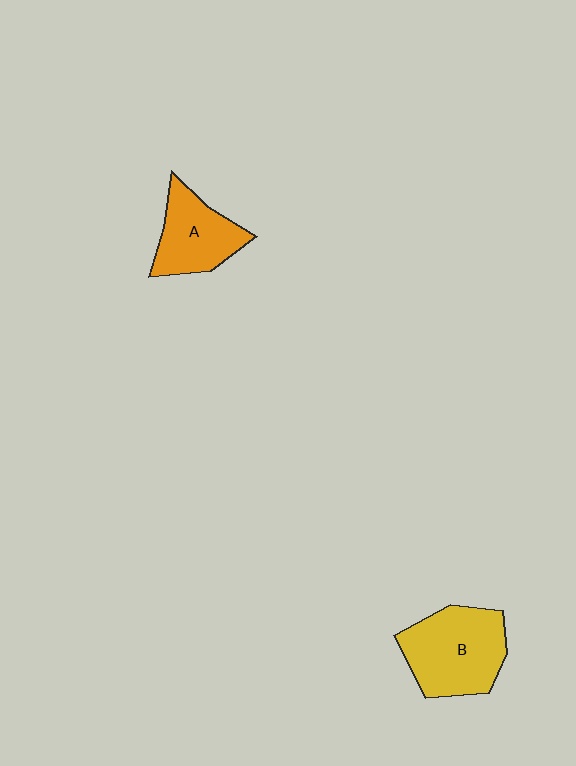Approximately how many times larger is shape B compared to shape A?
Approximately 1.4 times.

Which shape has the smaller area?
Shape A (orange).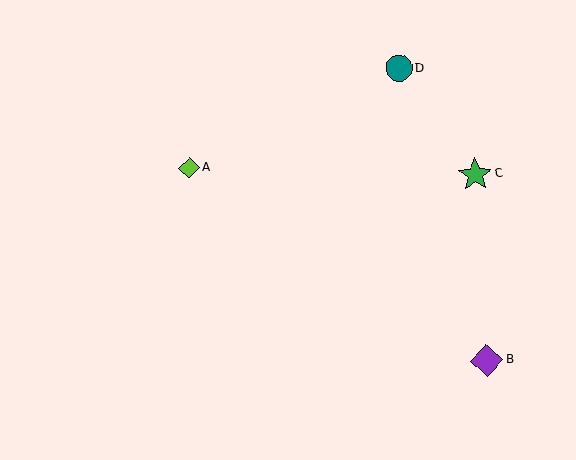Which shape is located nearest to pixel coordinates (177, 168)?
The lime diamond (labeled A) at (189, 168) is nearest to that location.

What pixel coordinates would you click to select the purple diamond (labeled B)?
Click at (487, 360) to select the purple diamond B.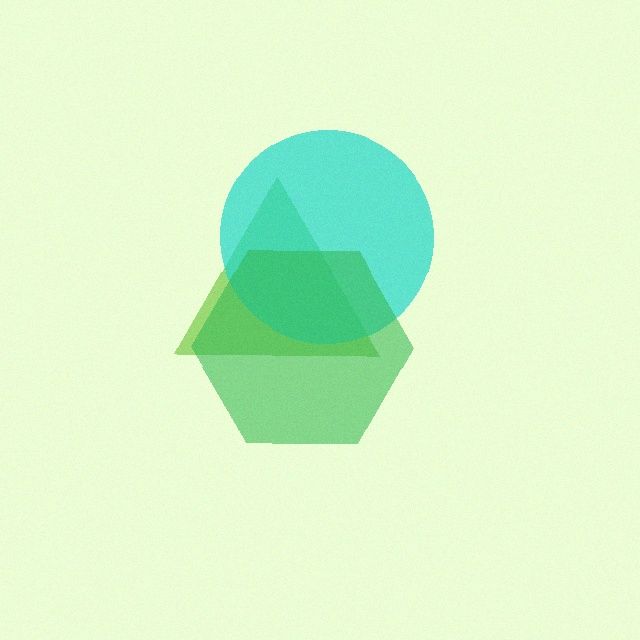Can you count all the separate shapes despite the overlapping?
Yes, there are 3 separate shapes.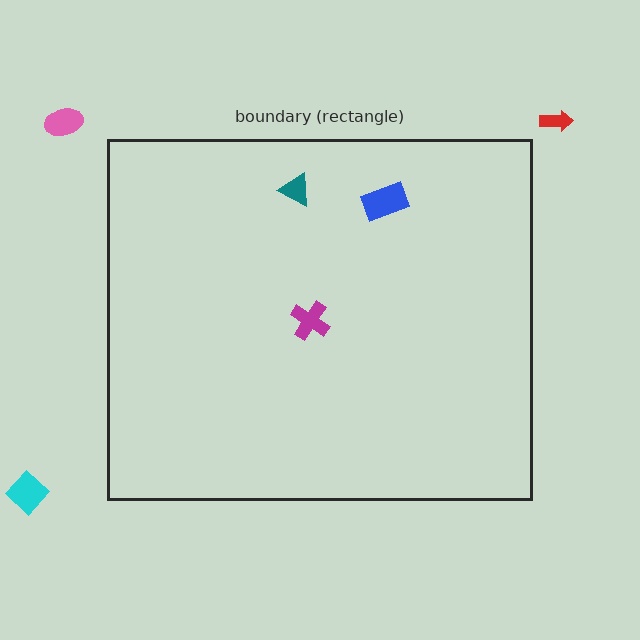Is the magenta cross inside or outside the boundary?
Inside.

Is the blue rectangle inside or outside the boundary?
Inside.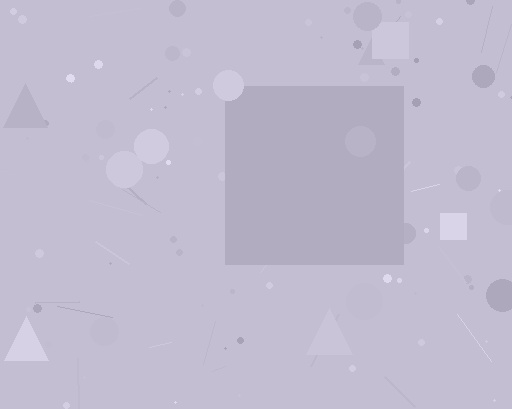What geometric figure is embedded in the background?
A square is embedded in the background.